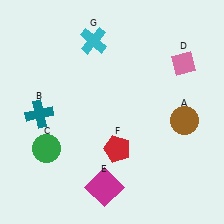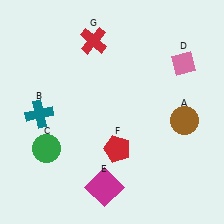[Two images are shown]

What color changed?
The cross (G) changed from cyan in Image 1 to red in Image 2.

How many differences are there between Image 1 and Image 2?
There is 1 difference between the two images.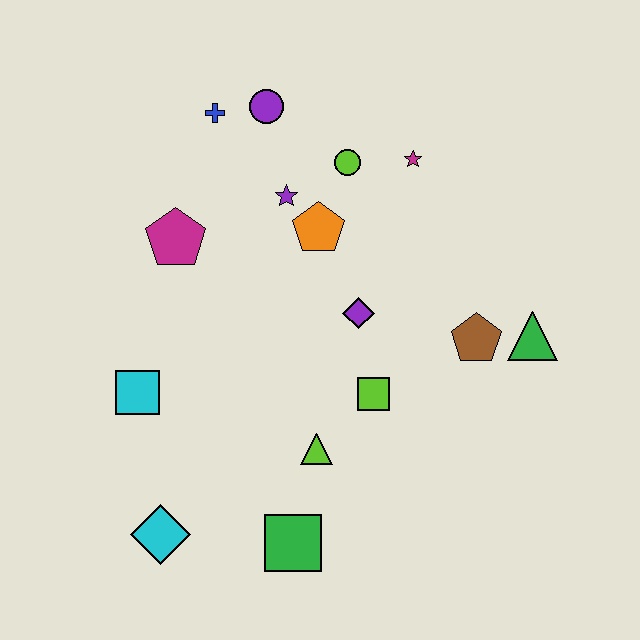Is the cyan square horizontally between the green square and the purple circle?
No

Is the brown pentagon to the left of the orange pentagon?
No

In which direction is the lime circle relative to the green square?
The lime circle is above the green square.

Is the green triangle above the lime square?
Yes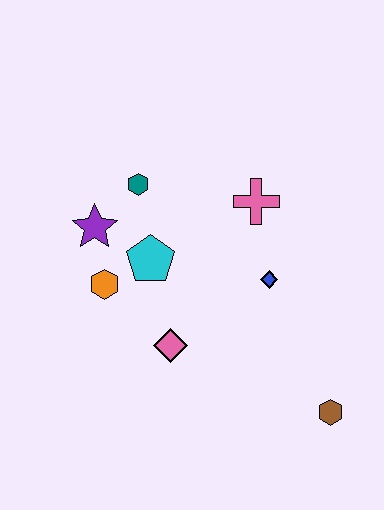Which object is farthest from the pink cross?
The brown hexagon is farthest from the pink cross.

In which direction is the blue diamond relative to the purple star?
The blue diamond is to the right of the purple star.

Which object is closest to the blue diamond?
The pink cross is closest to the blue diamond.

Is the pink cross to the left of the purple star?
No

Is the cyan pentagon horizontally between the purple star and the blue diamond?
Yes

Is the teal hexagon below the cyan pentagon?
No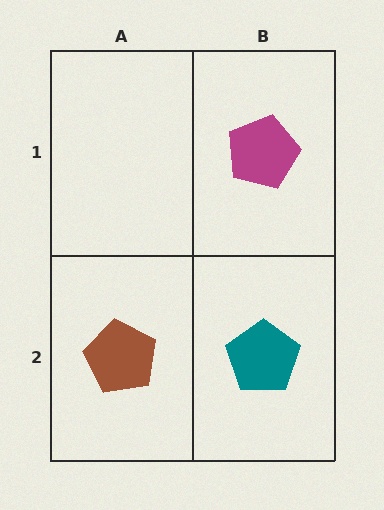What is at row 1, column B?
A magenta pentagon.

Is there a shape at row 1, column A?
No, that cell is empty.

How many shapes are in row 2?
2 shapes.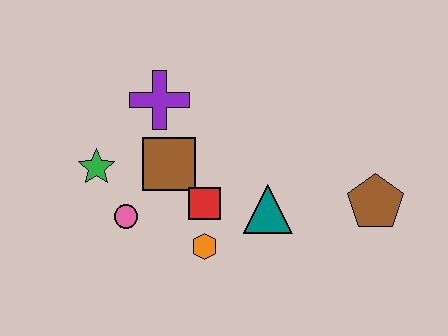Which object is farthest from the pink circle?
The brown pentagon is farthest from the pink circle.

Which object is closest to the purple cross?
The brown square is closest to the purple cross.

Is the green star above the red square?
Yes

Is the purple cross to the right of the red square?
No